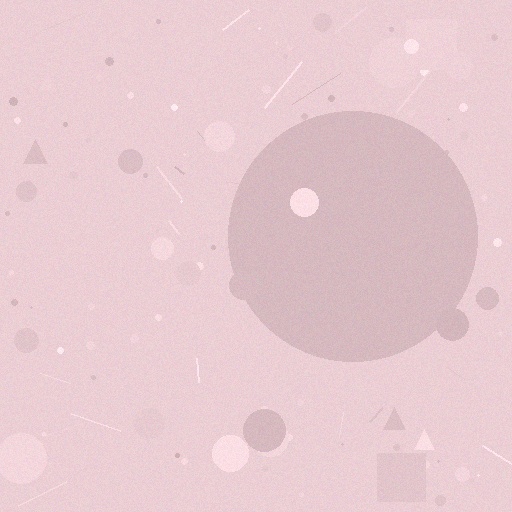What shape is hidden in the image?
A circle is hidden in the image.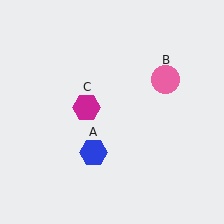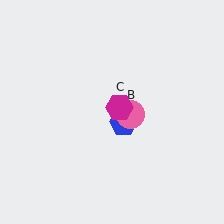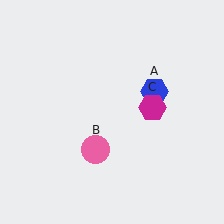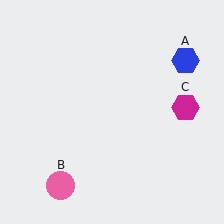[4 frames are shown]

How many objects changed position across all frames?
3 objects changed position: blue hexagon (object A), pink circle (object B), magenta hexagon (object C).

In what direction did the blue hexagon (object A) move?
The blue hexagon (object A) moved up and to the right.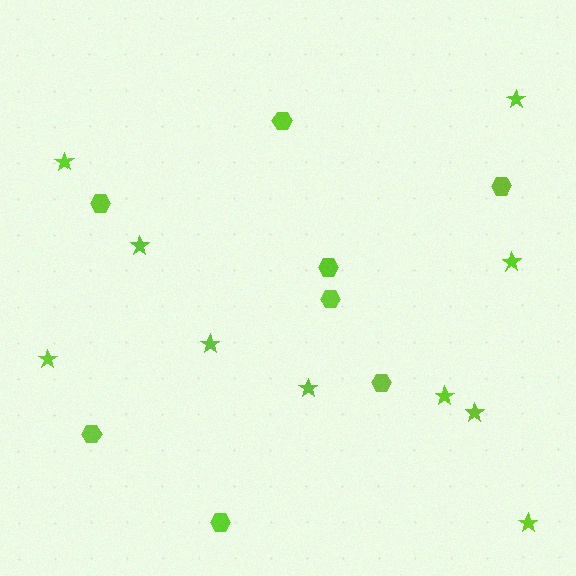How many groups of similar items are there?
There are 2 groups: one group of hexagons (8) and one group of stars (10).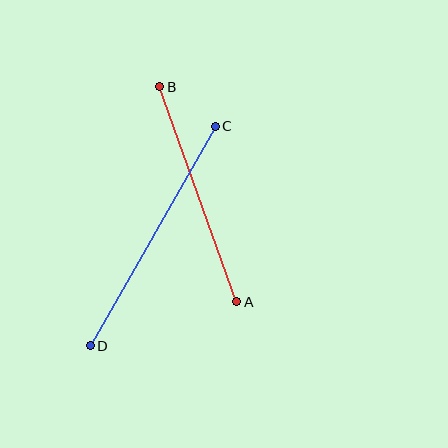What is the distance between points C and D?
The distance is approximately 253 pixels.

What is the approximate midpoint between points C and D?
The midpoint is at approximately (153, 236) pixels.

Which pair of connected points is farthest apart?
Points C and D are farthest apart.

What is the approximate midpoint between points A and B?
The midpoint is at approximately (198, 194) pixels.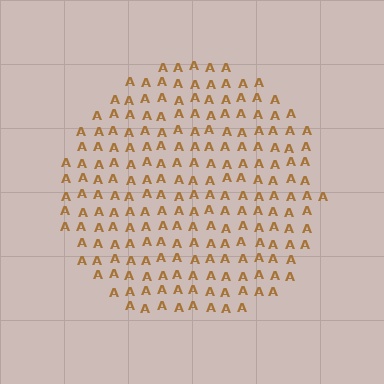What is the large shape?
The large shape is a circle.